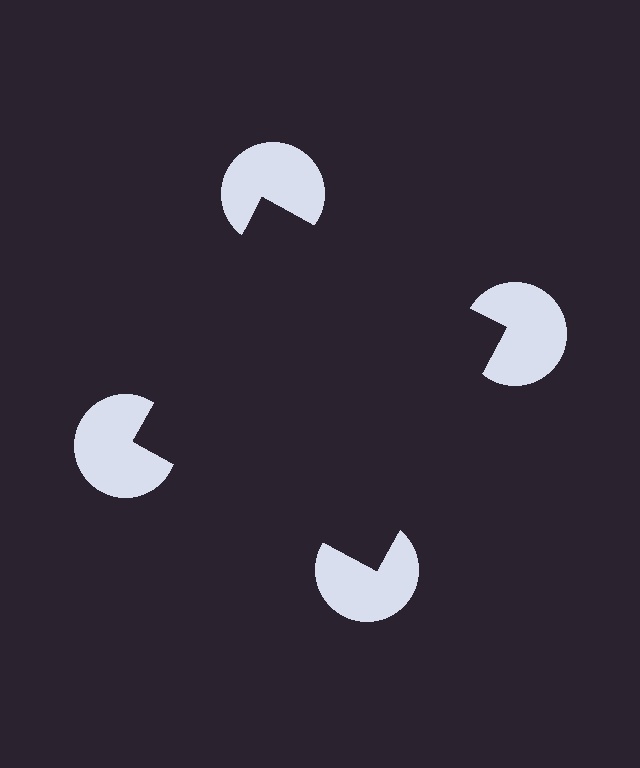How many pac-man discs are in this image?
There are 4 — one at each vertex of the illusory square.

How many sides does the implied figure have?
4 sides.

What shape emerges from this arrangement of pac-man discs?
An illusory square — its edges are inferred from the aligned wedge cuts in the pac-man discs, not physically drawn.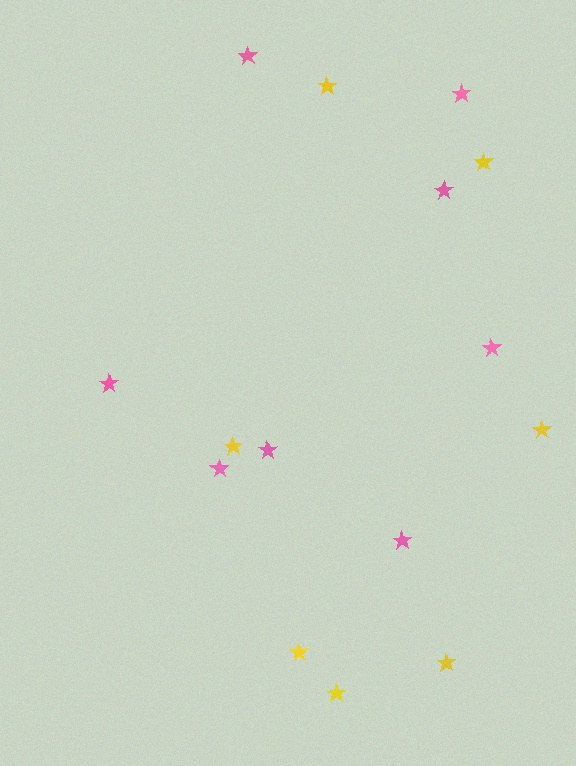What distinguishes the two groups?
There are 2 groups: one group of yellow stars (7) and one group of pink stars (8).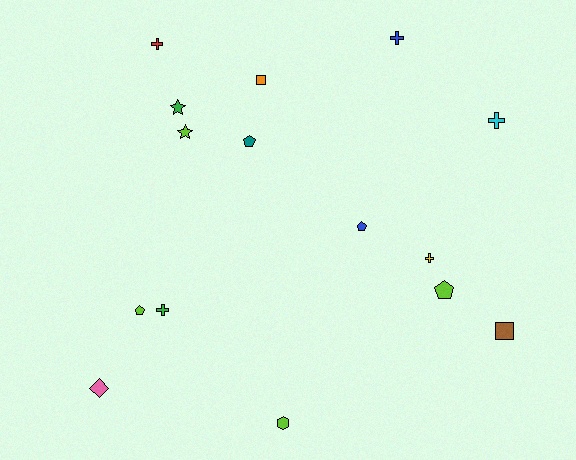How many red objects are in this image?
There is 1 red object.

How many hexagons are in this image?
There is 1 hexagon.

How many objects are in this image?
There are 15 objects.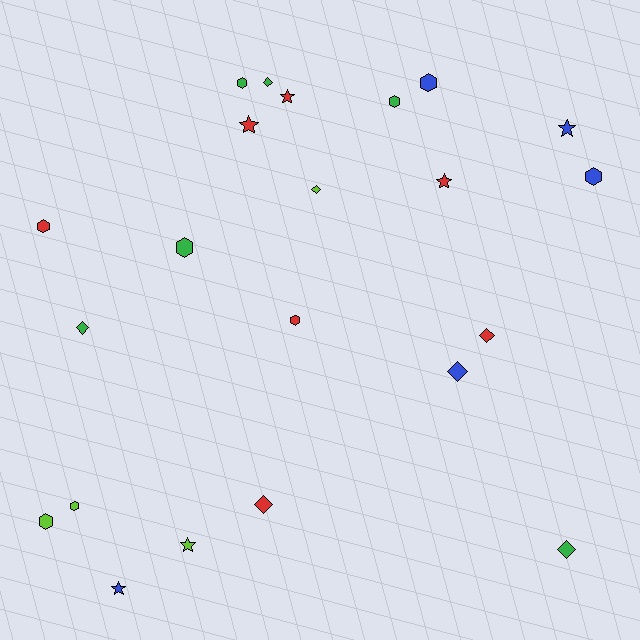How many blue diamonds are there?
There is 1 blue diamond.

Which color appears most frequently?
Red, with 7 objects.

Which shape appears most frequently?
Hexagon, with 9 objects.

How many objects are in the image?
There are 22 objects.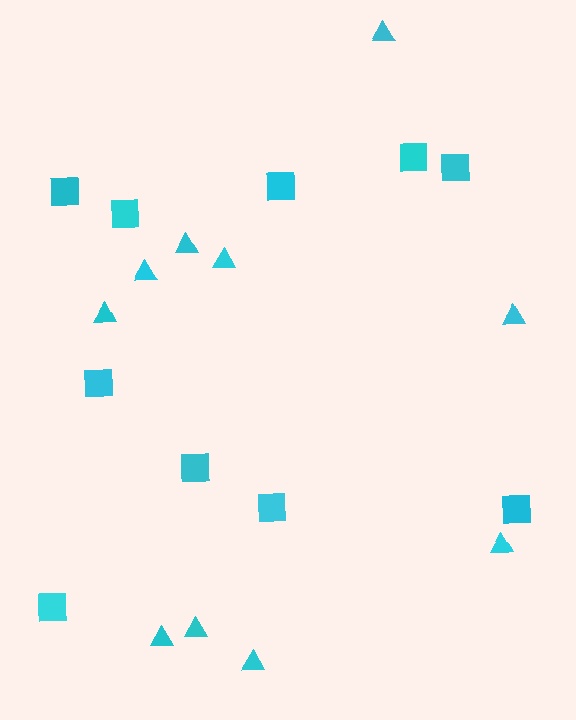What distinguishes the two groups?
There are 2 groups: one group of triangles (10) and one group of squares (10).